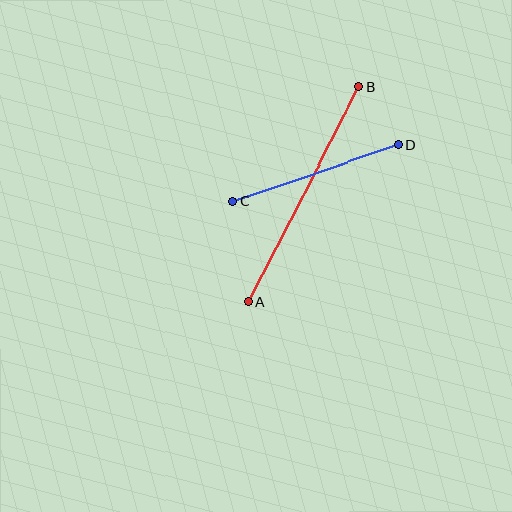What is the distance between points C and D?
The distance is approximately 176 pixels.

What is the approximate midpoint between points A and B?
The midpoint is at approximately (304, 195) pixels.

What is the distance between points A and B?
The distance is approximately 241 pixels.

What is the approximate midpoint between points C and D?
The midpoint is at approximately (316, 173) pixels.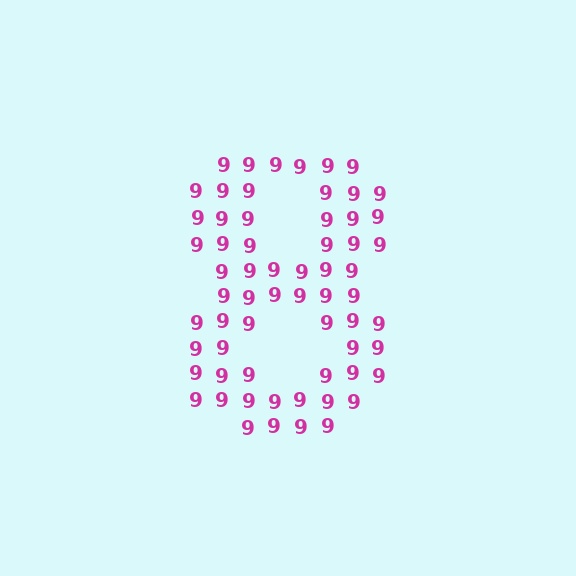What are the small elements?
The small elements are digit 9's.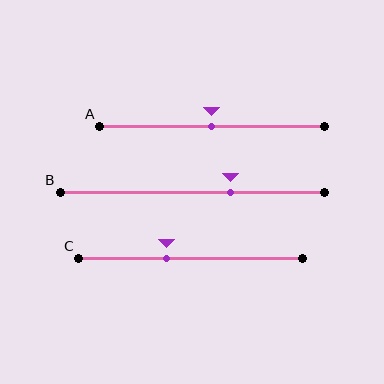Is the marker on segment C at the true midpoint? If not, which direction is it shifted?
No, the marker on segment C is shifted to the left by about 11% of the segment length.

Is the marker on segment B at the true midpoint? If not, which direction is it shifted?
No, the marker on segment B is shifted to the right by about 14% of the segment length.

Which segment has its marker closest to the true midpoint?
Segment A has its marker closest to the true midpoint.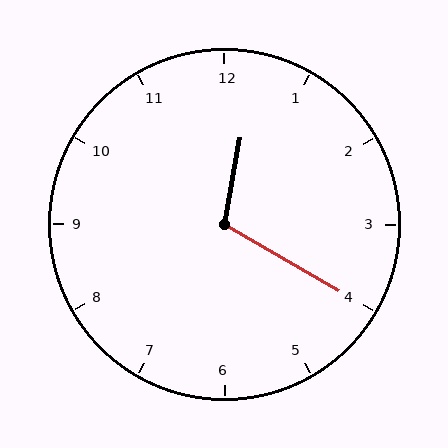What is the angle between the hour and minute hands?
Approximately 110 degrees.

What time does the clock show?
12:20.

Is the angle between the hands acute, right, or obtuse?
It is obtuse.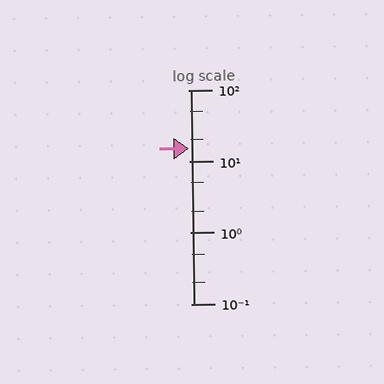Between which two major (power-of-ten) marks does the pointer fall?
The pointer is between 10 and 100.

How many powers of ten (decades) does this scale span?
The scale spans 3 decades, from 0.1 to 100.